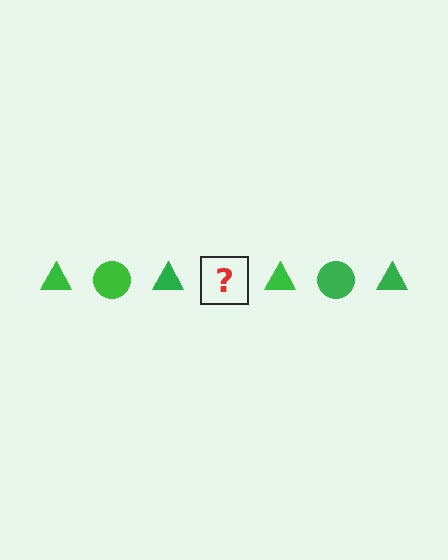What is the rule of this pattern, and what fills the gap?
The rule is that the pattern cycles through triangle, circle shapes in green. The gap should be filled with a green circle.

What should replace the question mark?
The question mark should be replaced with a green circle.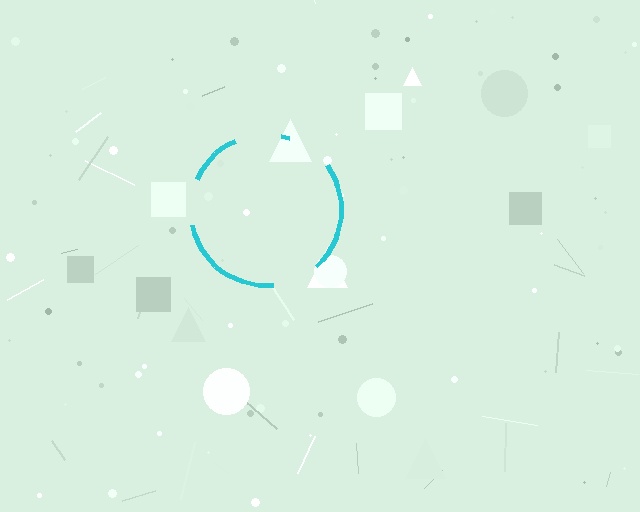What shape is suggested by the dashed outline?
The dashed outline suggests a circle.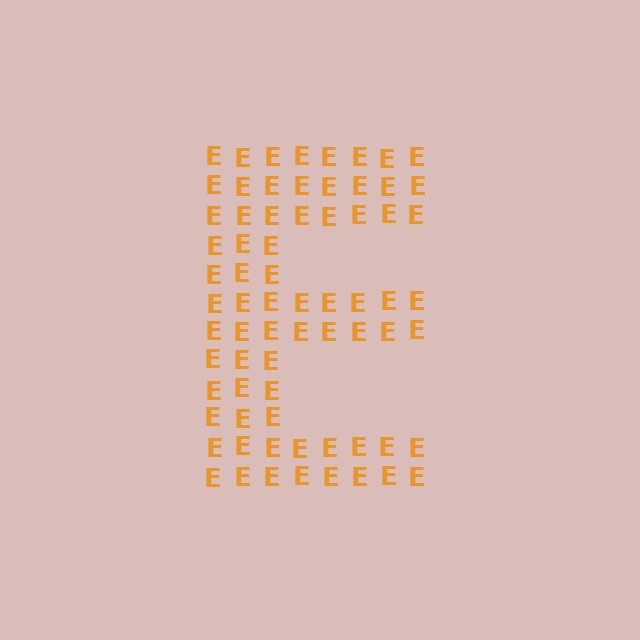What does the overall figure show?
The overall figure shows the letter E.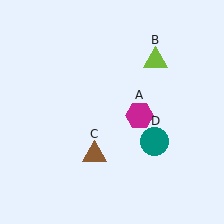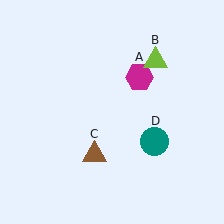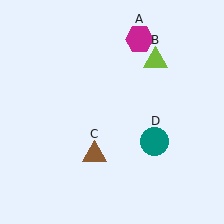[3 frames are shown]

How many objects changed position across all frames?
1 object changed position: magenta hexagon (object A).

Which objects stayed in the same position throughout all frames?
Lime triangle (object B) and brown triangle (object C) and teal circle (object D) remained stationary.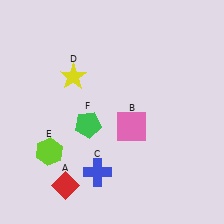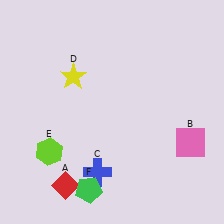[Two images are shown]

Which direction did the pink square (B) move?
The pink square (B) moved right.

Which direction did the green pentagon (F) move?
The green pentagon (F) moved down.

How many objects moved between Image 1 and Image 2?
2 objects moved between the two images.